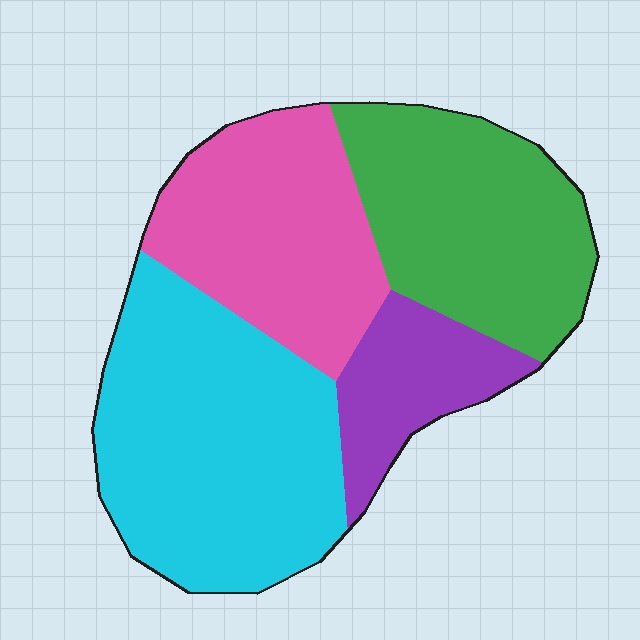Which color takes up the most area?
Cyan, at roughly 35%.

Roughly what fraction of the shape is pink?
Pink covers around 25% of the shape.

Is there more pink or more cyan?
Cyan.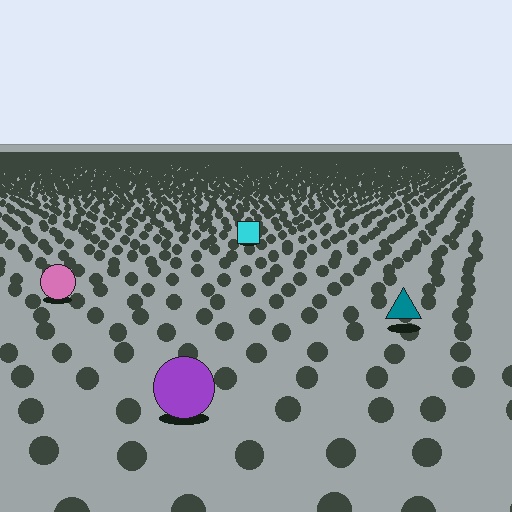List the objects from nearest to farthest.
From nearest to farthest: the purple circle, the teal triangle, the pink circle, the cyan square.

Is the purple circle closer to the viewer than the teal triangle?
Yes. The purple circle is closer — you can tell from the texture gradient: the ground texture is coarser near it.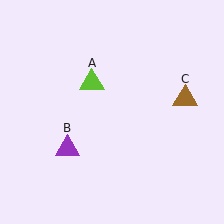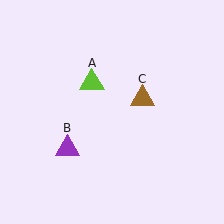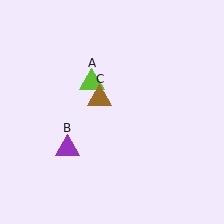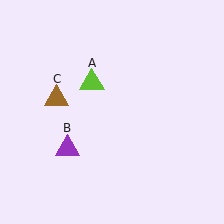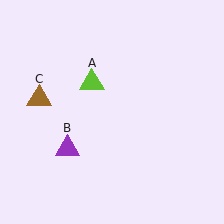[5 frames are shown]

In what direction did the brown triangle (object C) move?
The brown triangle (object C) moved left.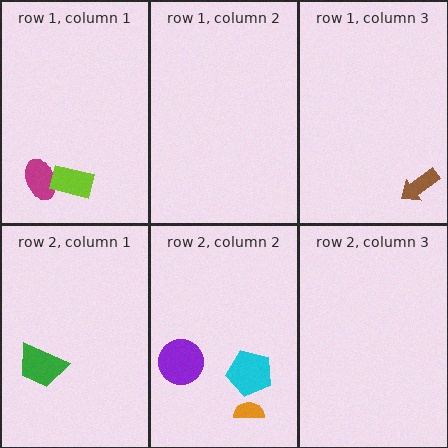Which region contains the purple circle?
The row 2, column 2 region.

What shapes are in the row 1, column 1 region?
The magenta ellipse, the lime rectangle.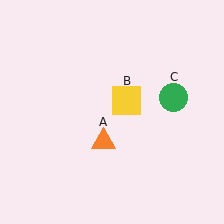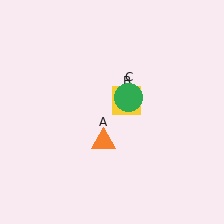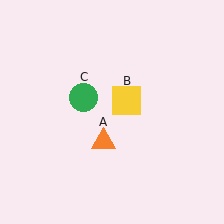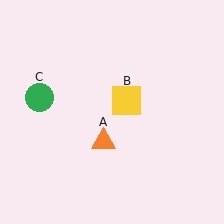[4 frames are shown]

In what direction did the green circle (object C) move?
The green circle (object C) moved left.